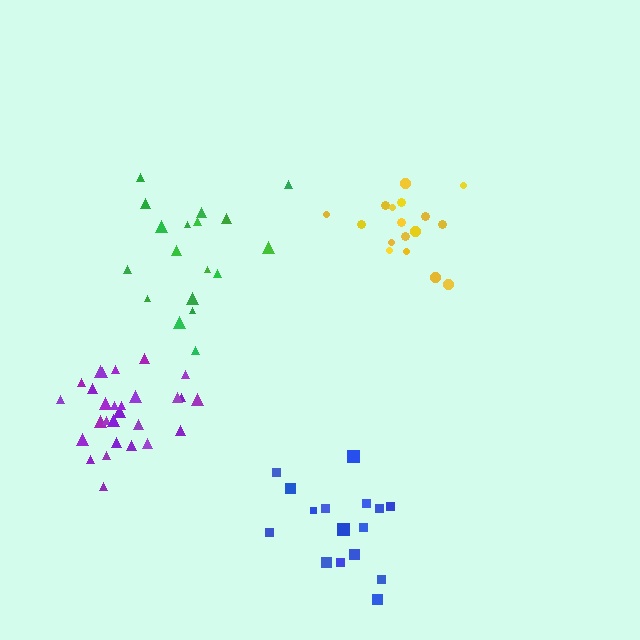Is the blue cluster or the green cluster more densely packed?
Green.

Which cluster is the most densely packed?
Purple.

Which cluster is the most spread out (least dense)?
Blue.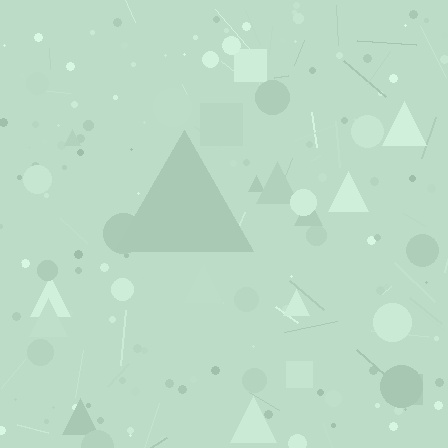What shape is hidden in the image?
A triangle is hidden in the image.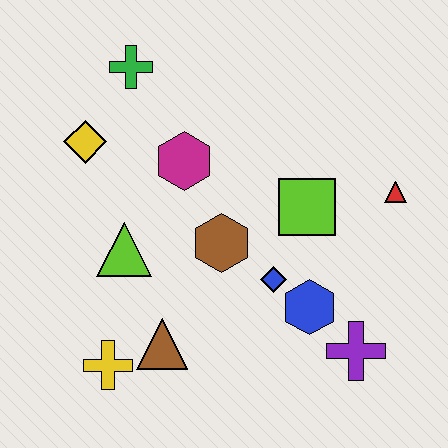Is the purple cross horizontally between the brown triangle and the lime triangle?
No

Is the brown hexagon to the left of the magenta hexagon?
No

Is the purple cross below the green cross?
Yes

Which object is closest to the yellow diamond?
The green cross is closest to the yellow diamond.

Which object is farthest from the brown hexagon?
The green cross is farthest from the brown hexagon.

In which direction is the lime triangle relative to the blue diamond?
The lime triangle is to the left of the blue diamond.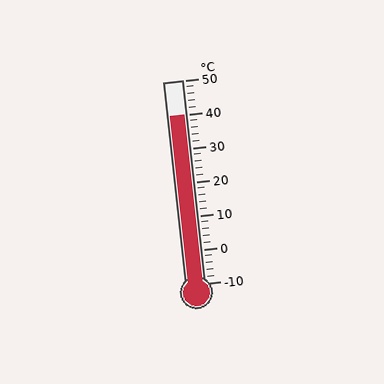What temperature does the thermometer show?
The thermometer shows approximately 40°C.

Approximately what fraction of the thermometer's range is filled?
The thermometer is filled to approximately 85% of its range.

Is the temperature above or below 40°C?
The temperature is at 40°C.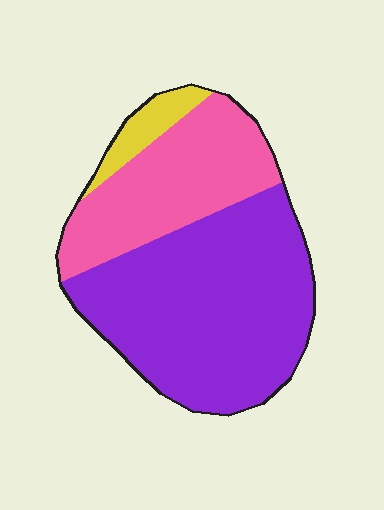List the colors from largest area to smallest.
From largest to smallest: purple, pink, yellow.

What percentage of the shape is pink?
Pink takes up about one third (1/3) of the shape.